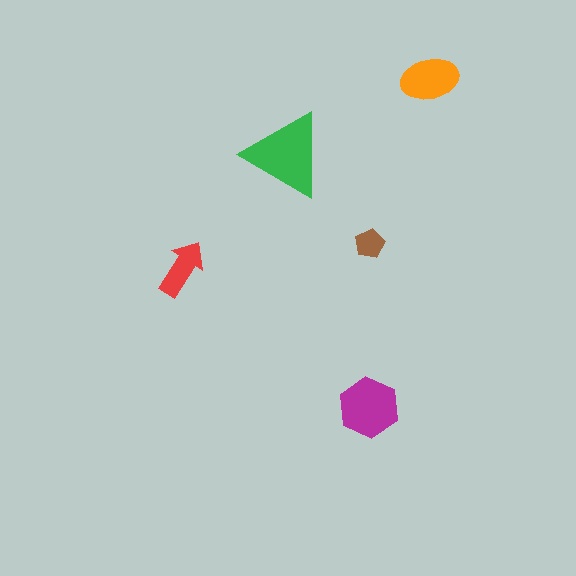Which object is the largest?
The green triangle.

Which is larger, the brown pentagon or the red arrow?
The red arrow.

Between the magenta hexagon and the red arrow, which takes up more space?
The magenta hexagon.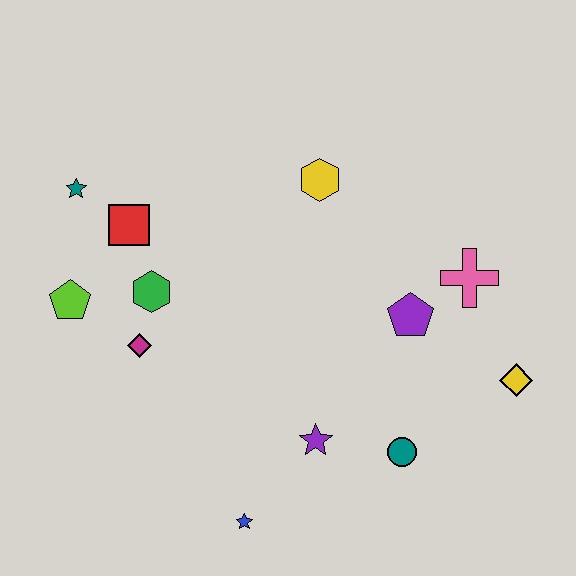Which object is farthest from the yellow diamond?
The teal star is farthest from the yellow diamond.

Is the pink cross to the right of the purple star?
Yes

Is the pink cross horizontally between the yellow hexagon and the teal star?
No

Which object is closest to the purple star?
The teal circle is closest to the purple star.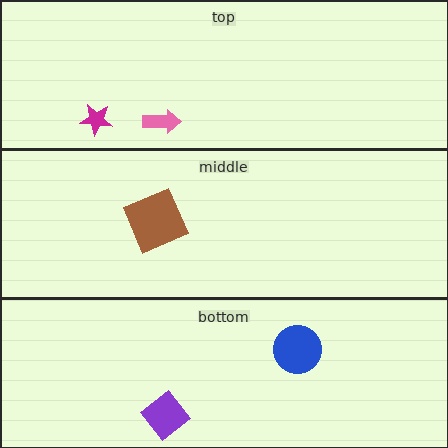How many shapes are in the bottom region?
2.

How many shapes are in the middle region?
1.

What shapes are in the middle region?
The brown square.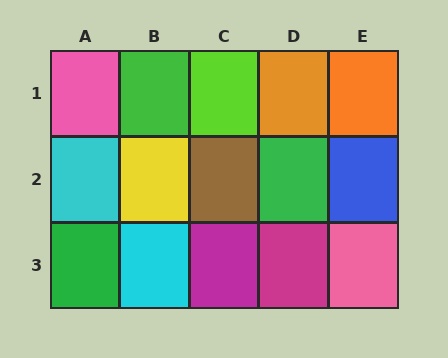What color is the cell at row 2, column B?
Yellow.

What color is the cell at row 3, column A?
Green.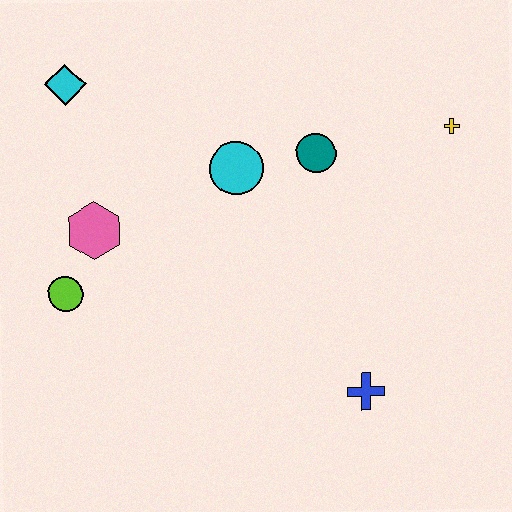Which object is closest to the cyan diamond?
The pink hexagon is closest to the cyan diamond.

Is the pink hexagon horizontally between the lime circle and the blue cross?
Yes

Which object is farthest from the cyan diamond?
The blue cross is farthest from the cyan diamond.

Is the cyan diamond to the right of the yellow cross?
No